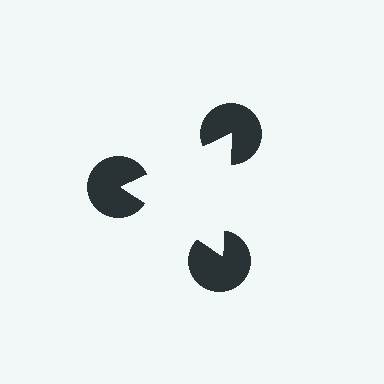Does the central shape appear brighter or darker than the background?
It typically appears slightly brighter than the background, even though no actual brightness change is drawn.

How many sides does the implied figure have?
3 sides.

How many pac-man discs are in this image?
There are 3 — one at each vertex of the illusory triangle.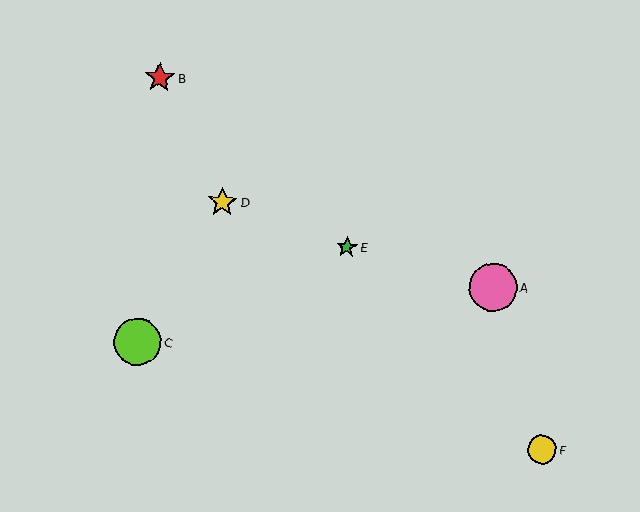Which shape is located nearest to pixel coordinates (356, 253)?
The green star (labeled E) at (347, 248) is nearest to that location.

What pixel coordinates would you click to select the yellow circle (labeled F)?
Click at (542, 450) to select the yellow circle F.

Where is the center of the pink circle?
The center of the pink circle is at (493, 287).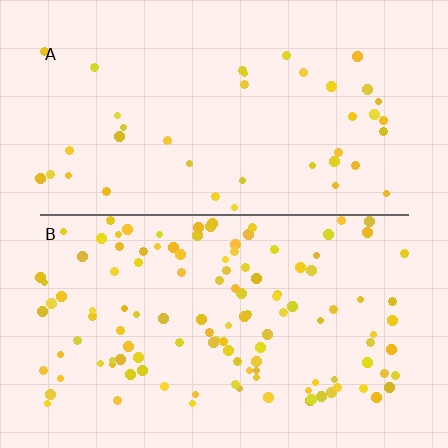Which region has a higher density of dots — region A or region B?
B (the bottom).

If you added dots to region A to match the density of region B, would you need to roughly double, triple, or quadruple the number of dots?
Approximately triple.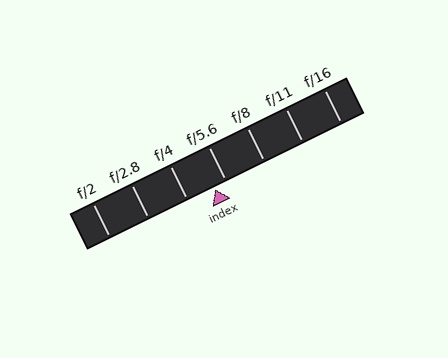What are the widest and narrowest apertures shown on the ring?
The widest aperture shown is f/2 and the narrowest is f/16.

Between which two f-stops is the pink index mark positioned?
The index mark is between f/4 and f/5.6.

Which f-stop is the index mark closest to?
The index mark is closest to f/5.6.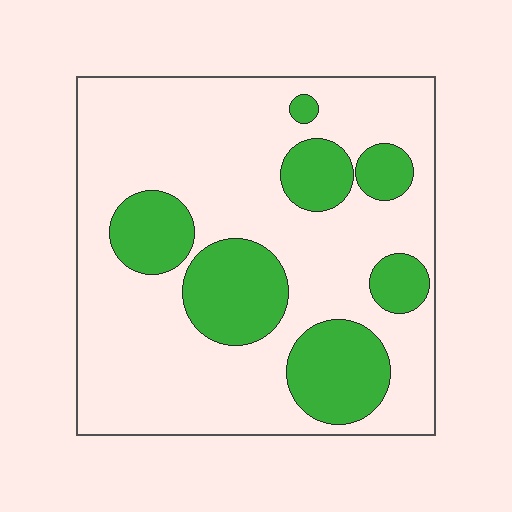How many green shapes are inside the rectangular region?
7.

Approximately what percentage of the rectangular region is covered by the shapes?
Approximately 25%.